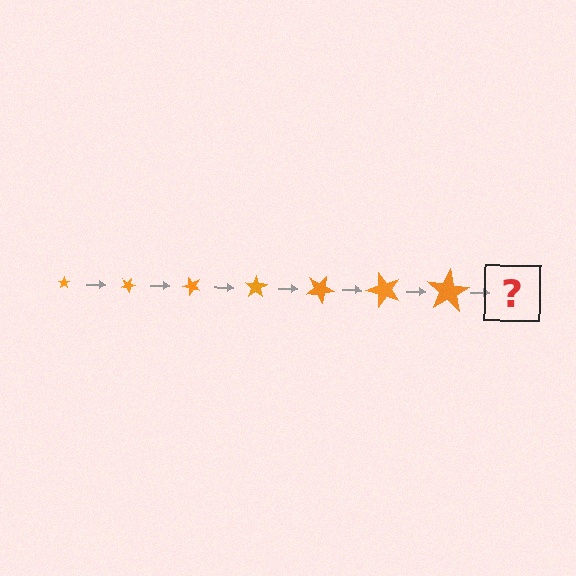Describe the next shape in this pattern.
It should be a star, larger than the previous one and rotated 175 degrees from the start.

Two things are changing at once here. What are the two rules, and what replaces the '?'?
The two rules are that the star grows larger each step and it rotates 25 degrees each step. The '?' should be a star, larger than the previous one and rotated 175 degrees from the start.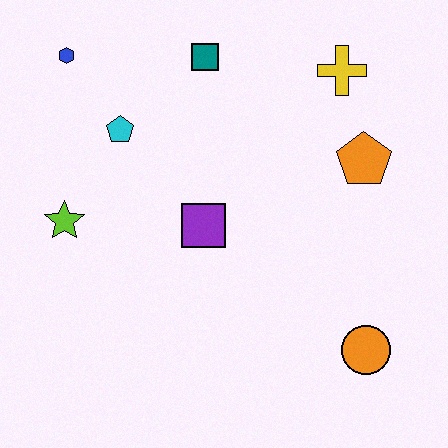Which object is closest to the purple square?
The cyan pentagon is closest to the purple square.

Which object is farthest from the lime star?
The orange circle is farthest from the lime star.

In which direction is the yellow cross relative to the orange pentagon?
The yellow cross is above the orange pentagon.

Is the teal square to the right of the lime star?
Yes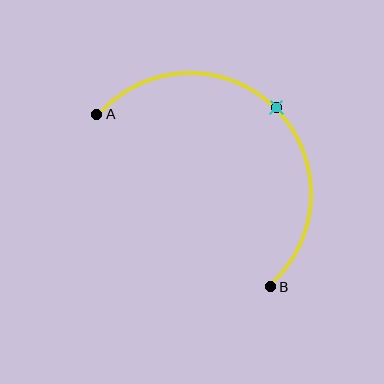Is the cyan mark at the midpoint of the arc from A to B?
Yes. The cyan mark lies on the arc at equal arc-length from both A and B — it is the arc midpoint.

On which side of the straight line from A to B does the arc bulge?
The arc bulges above and to the right of the straight line connecting A and B.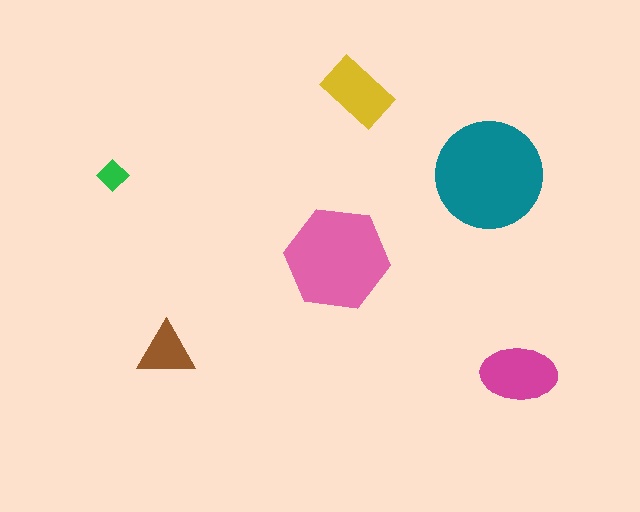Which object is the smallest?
The green diamond.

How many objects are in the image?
There are 6 objects in the image.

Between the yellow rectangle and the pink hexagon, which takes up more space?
The pink hexagon.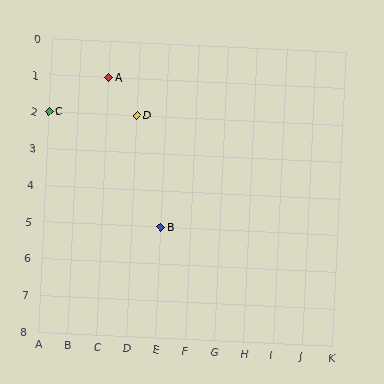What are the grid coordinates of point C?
Point C is at grid coordinates (A, 2).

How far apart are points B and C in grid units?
Points B and C are 4 columns and 3 rows apart (about 5.0 grid units diagonally).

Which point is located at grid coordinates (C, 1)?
Point A is at (C, 1).